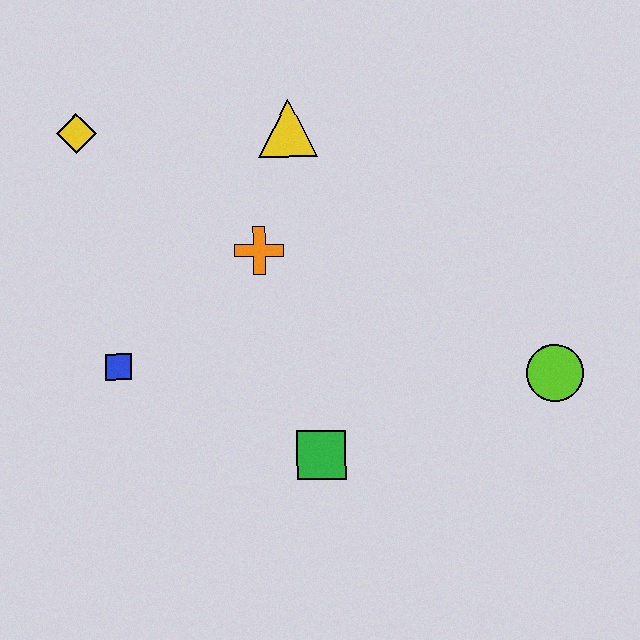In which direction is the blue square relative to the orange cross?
The blue square is to the left of the orange cross.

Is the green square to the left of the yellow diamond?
No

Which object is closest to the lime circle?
The green square is closest to the lime circle.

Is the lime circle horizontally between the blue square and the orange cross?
No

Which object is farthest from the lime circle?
The yellow diamond is farthest from the lime circle.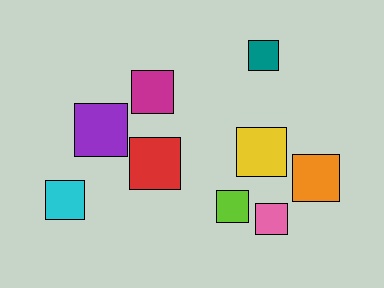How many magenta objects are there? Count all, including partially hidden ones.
There is 1 magenta object.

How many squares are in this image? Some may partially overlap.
There are 9 squares.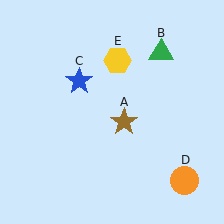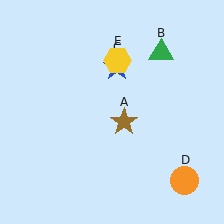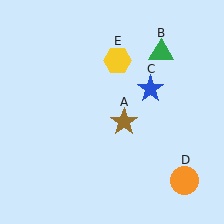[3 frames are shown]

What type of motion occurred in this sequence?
The blue star (object C) rotated clockwise around the center of the scene.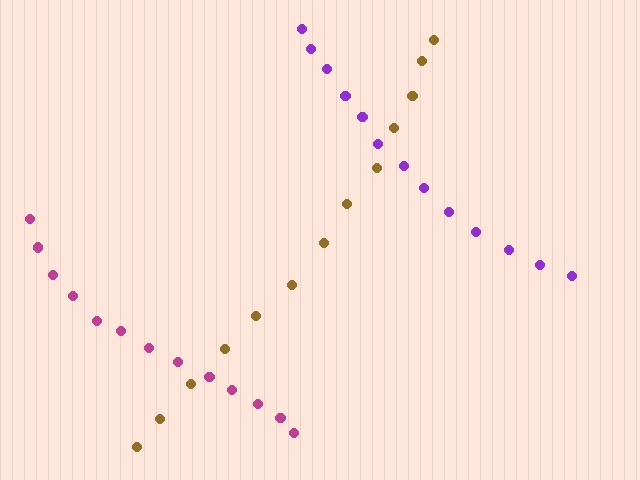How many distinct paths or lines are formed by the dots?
There are 3 distinct paths.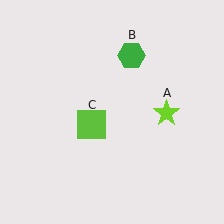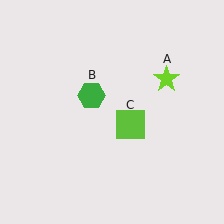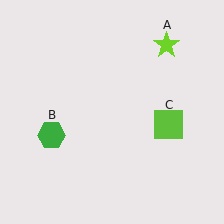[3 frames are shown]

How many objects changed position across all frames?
3 objects changed position: lime star (object A), green hexagon (object B), lime square (object C).